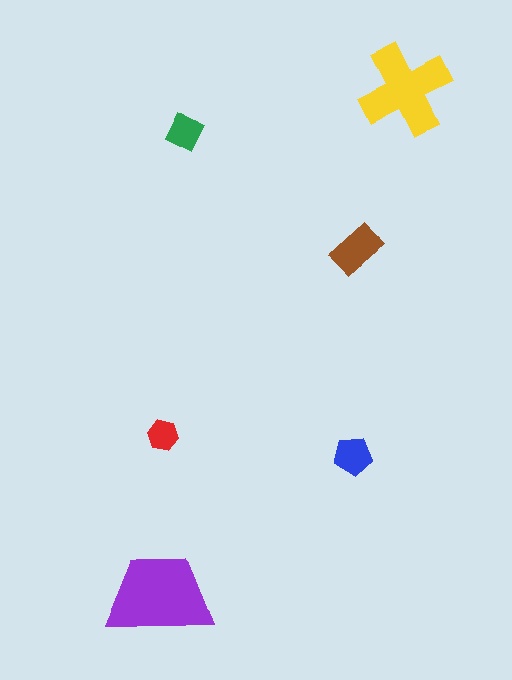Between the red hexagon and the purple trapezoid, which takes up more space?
The purple trapezoid.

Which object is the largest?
The purple trapezoid.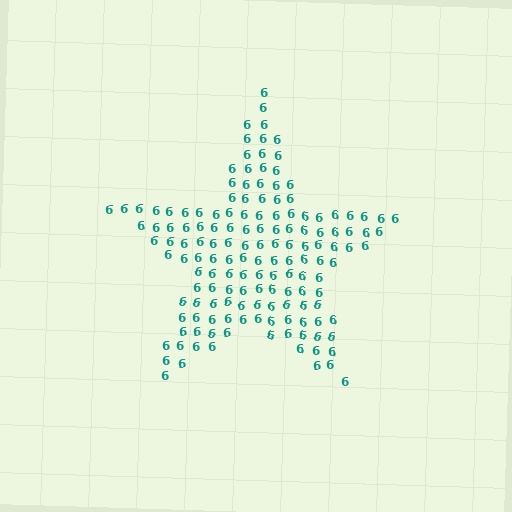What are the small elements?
The small elements are digit 6's.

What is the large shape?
The large shape is a star.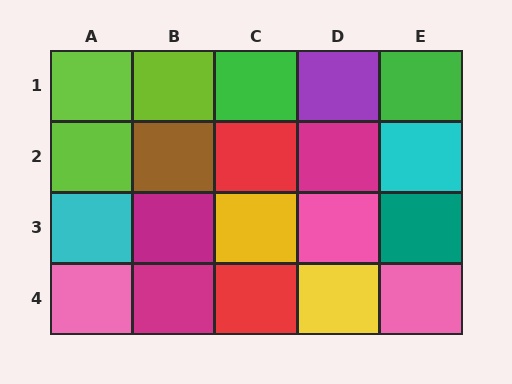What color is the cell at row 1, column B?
Lime.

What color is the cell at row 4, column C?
Red.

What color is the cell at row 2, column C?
Red.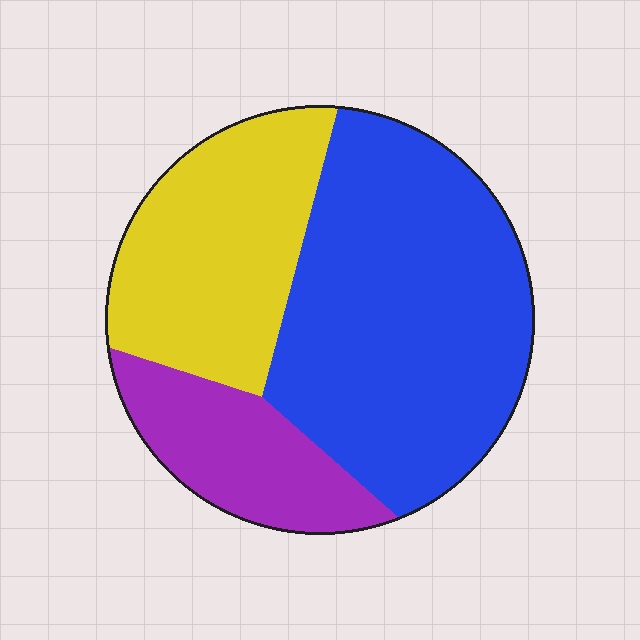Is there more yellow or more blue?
Blue.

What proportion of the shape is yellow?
Yellow takes up about one third (1/3) of the shape.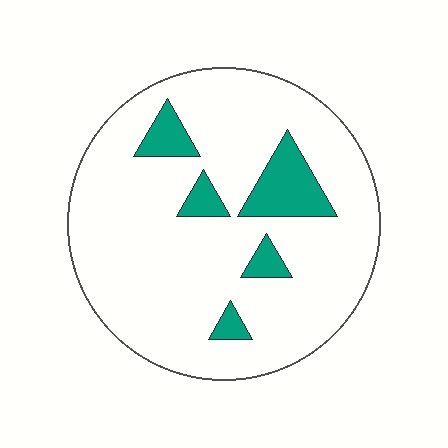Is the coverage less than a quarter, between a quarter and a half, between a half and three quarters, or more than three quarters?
Less than a quarter.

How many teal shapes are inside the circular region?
5.